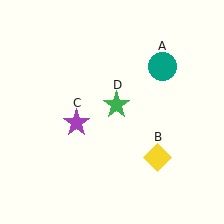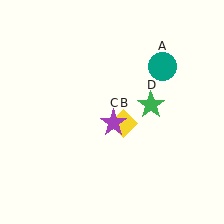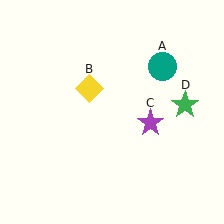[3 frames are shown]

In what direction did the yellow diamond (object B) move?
The yellow diamond (object B) moved up and to the left.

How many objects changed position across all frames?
3 objects changed position: yellow diamond (object B), purple star (object C), green star (object D).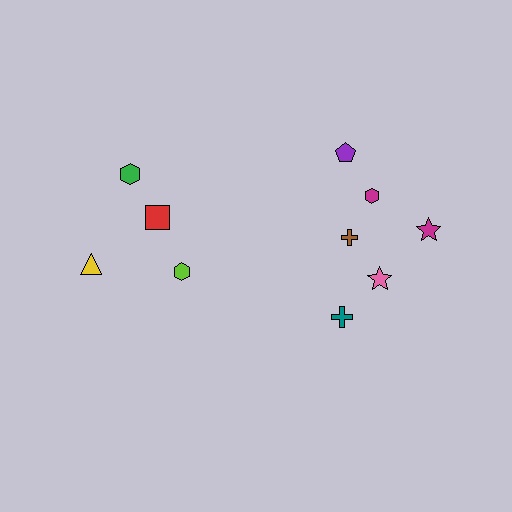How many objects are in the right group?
There are 6 objects.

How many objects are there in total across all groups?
There are 10 objects.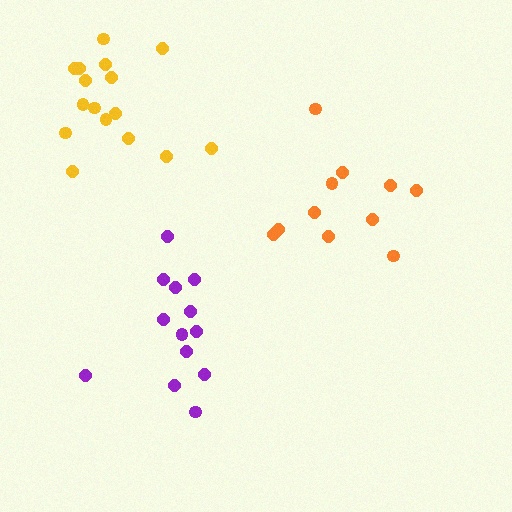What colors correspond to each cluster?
The clusters are colored: yellow, purple, orange.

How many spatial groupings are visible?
There are 3 spatial groupings.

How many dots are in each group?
Group 1: 16 dots, Group 2: 13 dots, Group 3: 11 dots (40 total).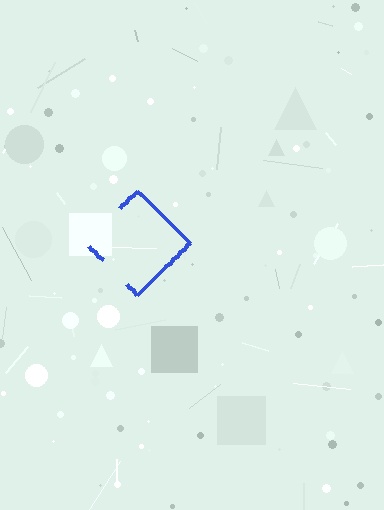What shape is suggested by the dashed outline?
The dashed outline suggests a diamond.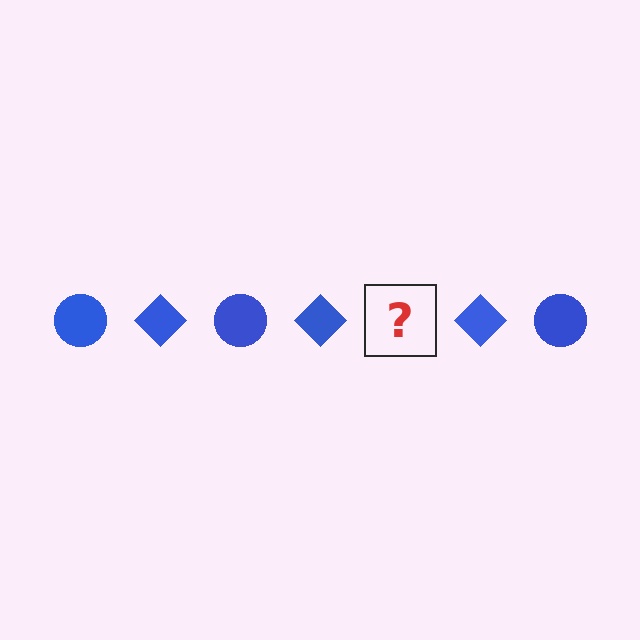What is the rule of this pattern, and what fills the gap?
The rule is that the pattern cycles through circle, diamond shapes in blue. The gap should be filled with a blue circle.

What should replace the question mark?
The question mark should be replaced with a blue circle.